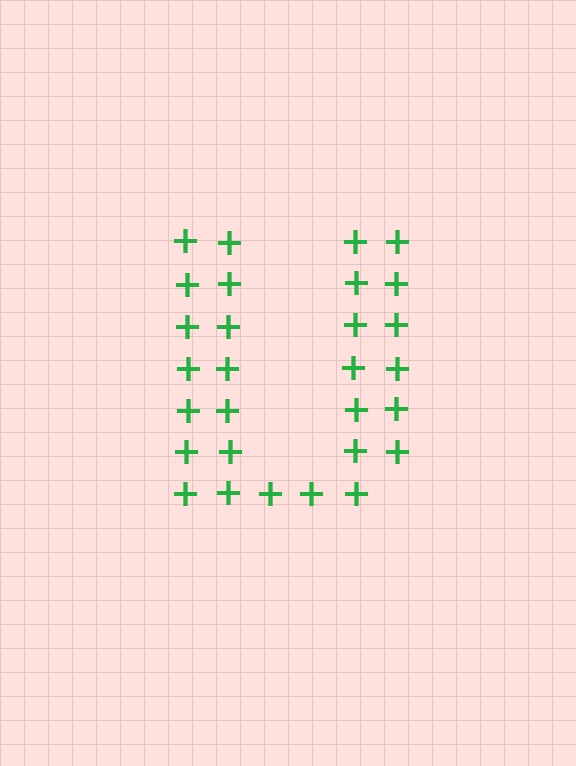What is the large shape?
The large shape is the letter U.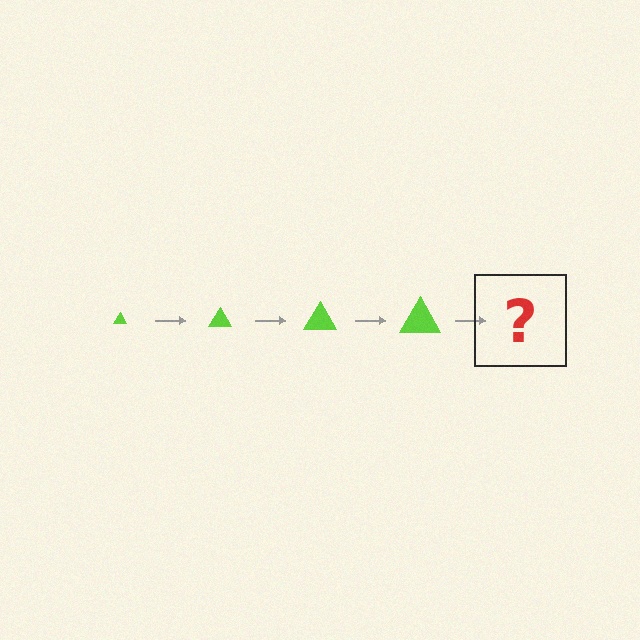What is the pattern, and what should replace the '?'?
The pattern is that the triangle gets progressively larger each step. The '?' should be a lime triangle, larger than the previous one.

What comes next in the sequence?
The next element should be a lime triangle, larger than the previous one.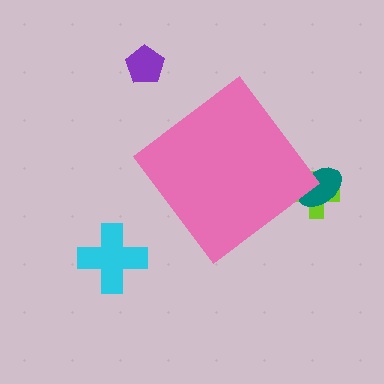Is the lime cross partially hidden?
Yes, the lime cross is partially hidden behind the pink diamond.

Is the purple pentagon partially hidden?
No, the purple pentagon is fully visible.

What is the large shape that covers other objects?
A pink diamond.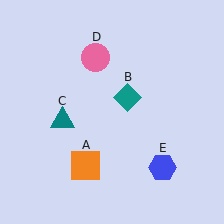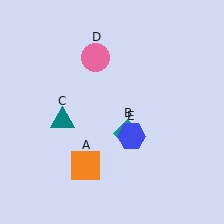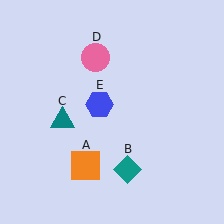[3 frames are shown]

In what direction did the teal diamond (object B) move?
The teal diamond (object B) moved down.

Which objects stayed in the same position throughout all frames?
Orange square (object A) and teal triangle (object C) and pink circle (object D) remained stationary.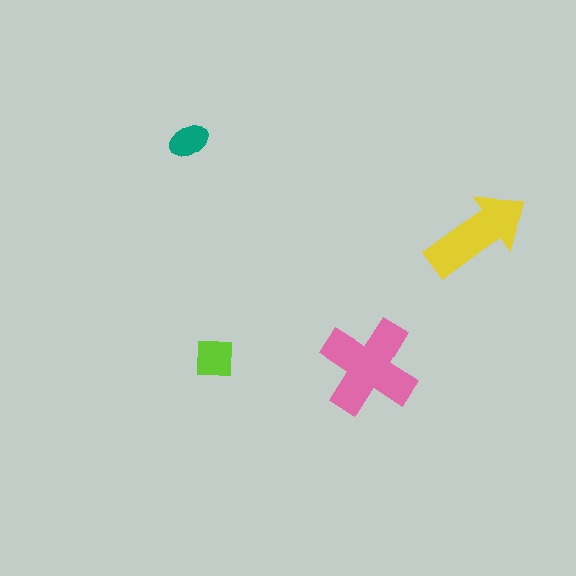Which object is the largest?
The pink cross.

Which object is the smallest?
The teal ellipse.